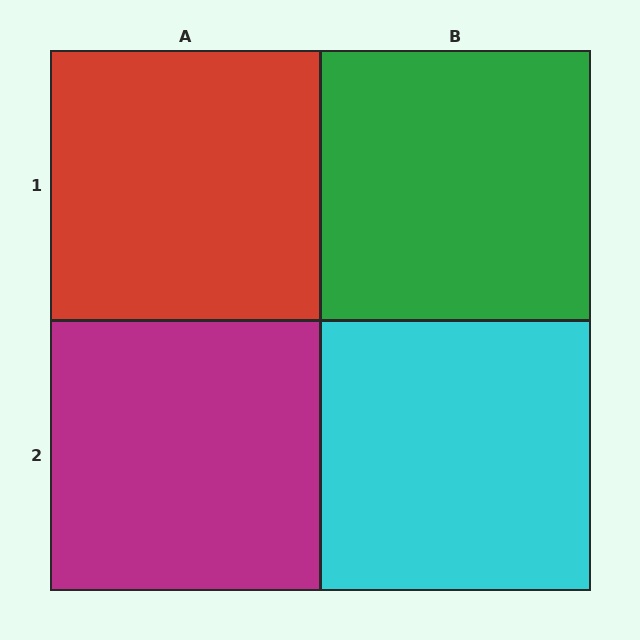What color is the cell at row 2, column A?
Magenta.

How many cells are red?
1 cell is red.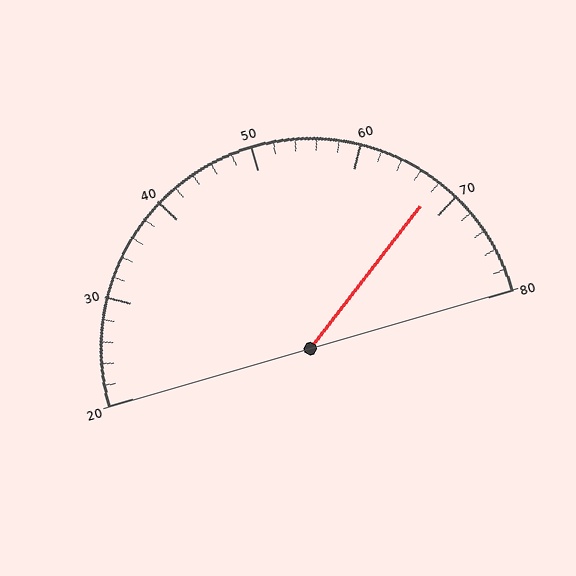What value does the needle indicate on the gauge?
The needle indicates approximately 68.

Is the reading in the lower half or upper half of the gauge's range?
The reading is in the upper half of the range (20 to 80).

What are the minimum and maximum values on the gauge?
The gauge ranges from 20 to 80.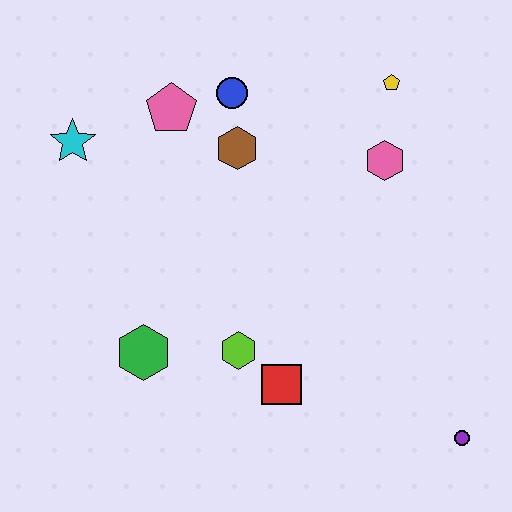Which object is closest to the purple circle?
The red square is closest to the purple circle.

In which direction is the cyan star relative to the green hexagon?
The cyan star is above the green hexagon.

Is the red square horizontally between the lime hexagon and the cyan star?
No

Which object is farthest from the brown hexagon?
The purple circle is farthest from the brown hexagon.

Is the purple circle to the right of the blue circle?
Yes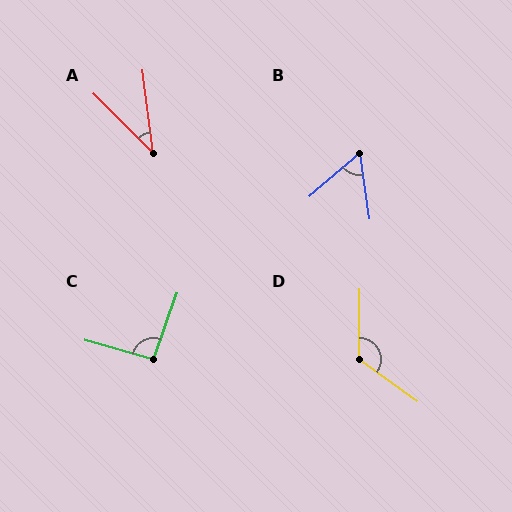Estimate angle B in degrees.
Approximately 58 degrees.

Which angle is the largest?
D, at approximately 126 degrees.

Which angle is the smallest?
A, at approximately 38 degrees.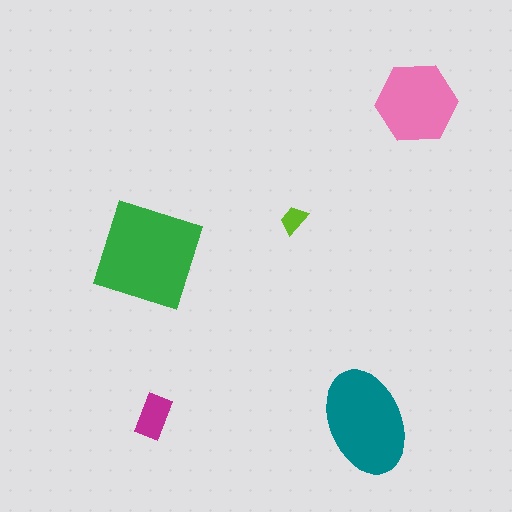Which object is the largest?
The green square.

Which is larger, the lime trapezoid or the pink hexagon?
The pink hexagon.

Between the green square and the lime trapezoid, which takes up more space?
The green square.